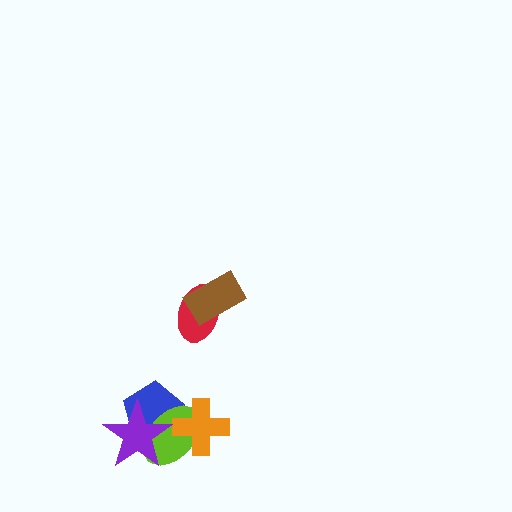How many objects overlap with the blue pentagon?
3 objects overlap with the blue pentagon.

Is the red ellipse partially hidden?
Yes, it is partially covered by another shape.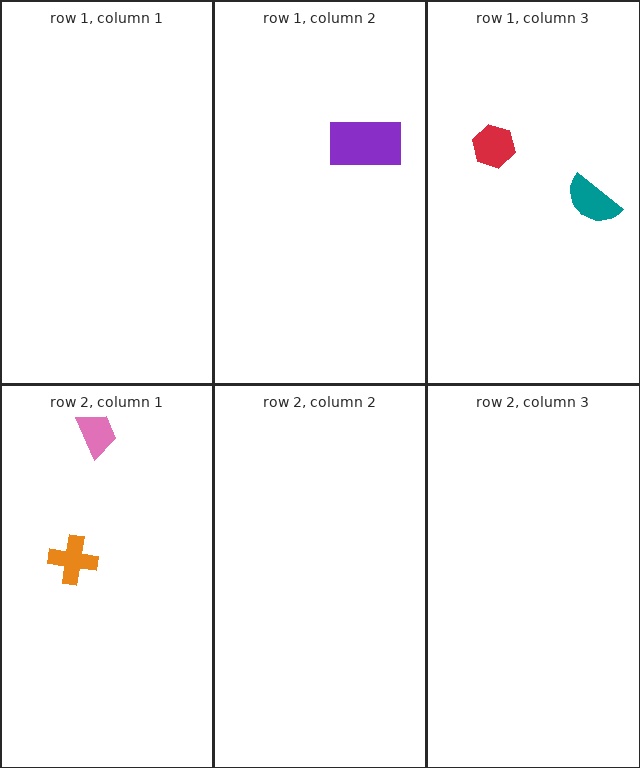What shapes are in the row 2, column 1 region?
The orange cross, the pink trapezoid.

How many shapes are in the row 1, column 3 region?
2.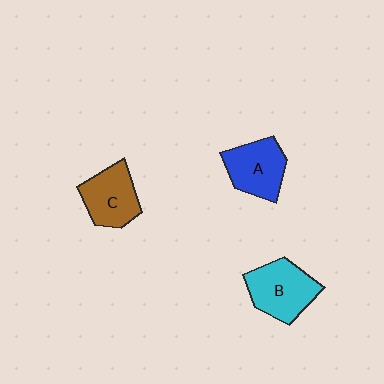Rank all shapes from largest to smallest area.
From largest to smallest: B (cyan), A (blue), C (brown).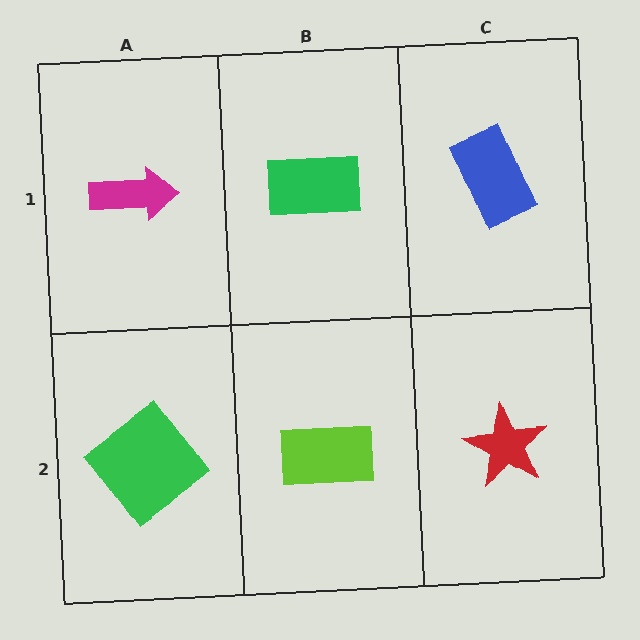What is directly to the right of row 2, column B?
A red star.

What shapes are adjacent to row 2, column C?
A blue rectangle (row 1, column C), a lime rectangle (row 2, column B).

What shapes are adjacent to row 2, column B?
A green rectangle (row 1, column B), a green diamond (row 2, column A), a red star (row 2, column C).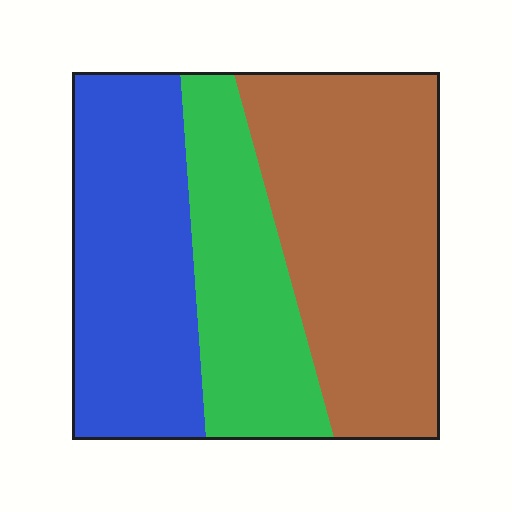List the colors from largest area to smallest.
From largest to smallest: brown, blue, green.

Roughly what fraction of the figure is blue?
Blue takes up between a sixth and a third of the figure.